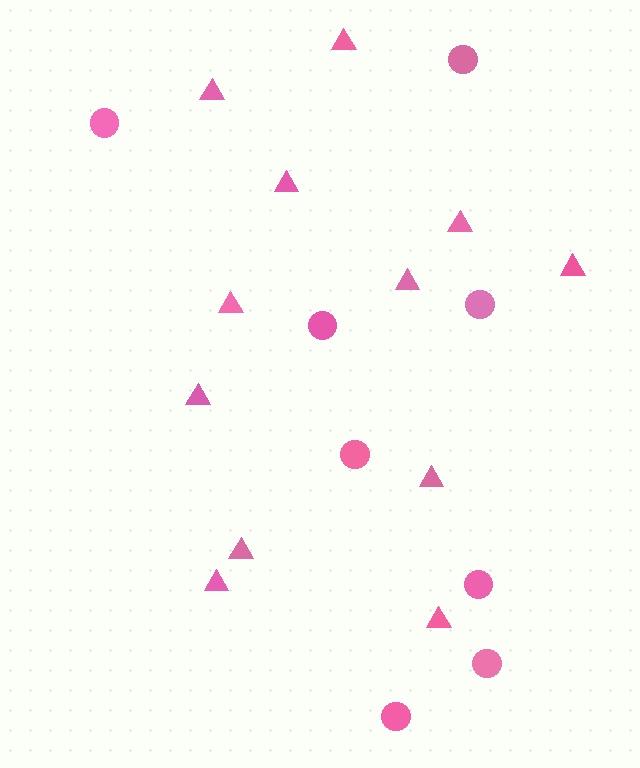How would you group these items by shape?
There are 2 groups: one group of circles (8) and one group of triangles (12).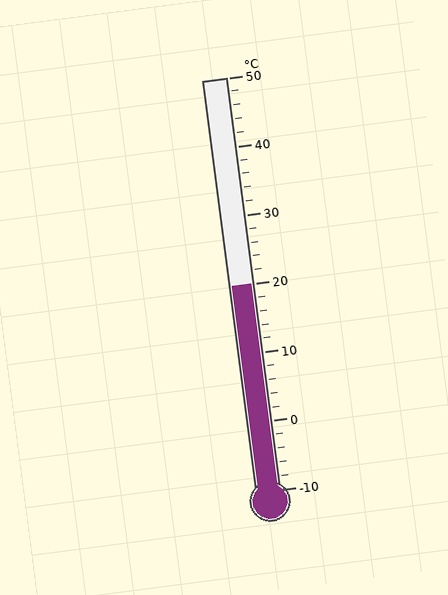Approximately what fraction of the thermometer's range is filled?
The thermometer is filled to approximately 50% of its range.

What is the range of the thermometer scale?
The thermometer scale ranges from -10°C to 50°C.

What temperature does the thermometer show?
The thermometer shows approximately 20°C.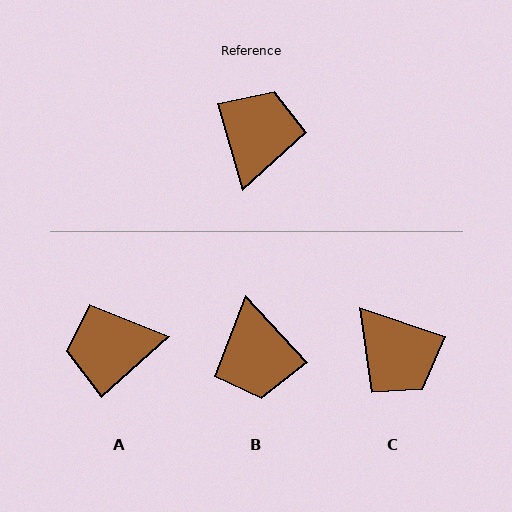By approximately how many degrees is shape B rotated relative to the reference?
Approximately 153 degrees clockwise.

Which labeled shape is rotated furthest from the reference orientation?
B, about 153 degrees away.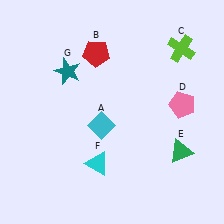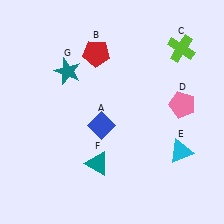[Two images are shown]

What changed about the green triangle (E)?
In Image 1, E is green. In Image 2, it changed to cyan.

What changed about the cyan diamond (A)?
In Image 1, A is cyan. In Image 2, it changed to blue.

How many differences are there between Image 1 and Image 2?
There are 3 differences between the two images.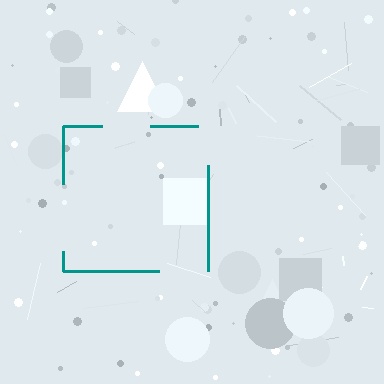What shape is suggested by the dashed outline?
The dashed outline suggests a square.